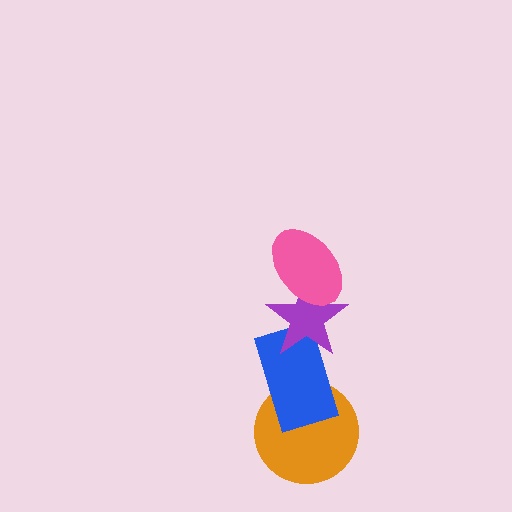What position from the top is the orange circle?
The orange circle is 4th from the top.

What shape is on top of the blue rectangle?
The purple star is on top of the blue rectangle.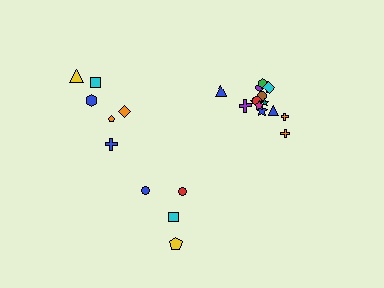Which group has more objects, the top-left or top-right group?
The top-right group.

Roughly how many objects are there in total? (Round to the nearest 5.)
Roughly 25 objects in total.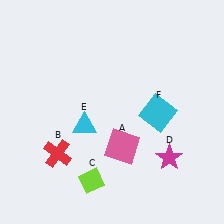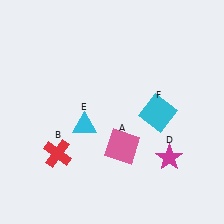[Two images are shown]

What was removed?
The lime diamond (C) was removed in Image 2.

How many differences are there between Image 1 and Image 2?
There is 1 difference between the two images.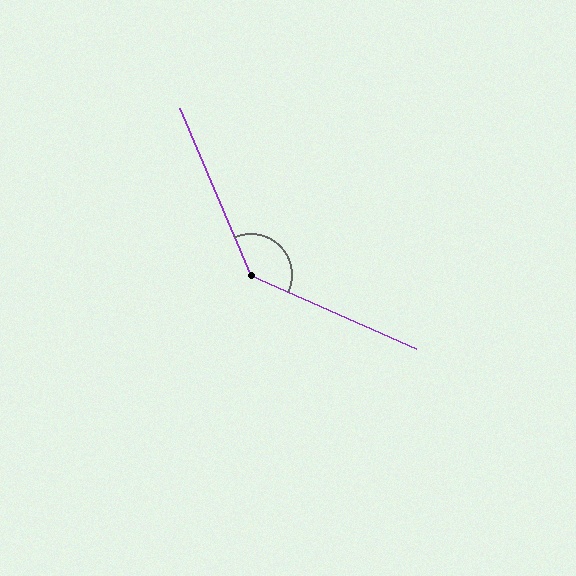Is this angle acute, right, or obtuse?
It is obtuse.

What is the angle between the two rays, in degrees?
Approximately 137 degrees.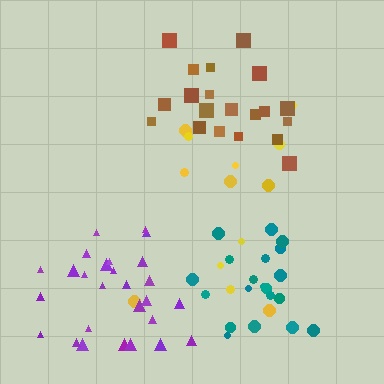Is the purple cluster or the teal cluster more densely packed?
Teal.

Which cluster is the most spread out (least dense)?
Yellow.